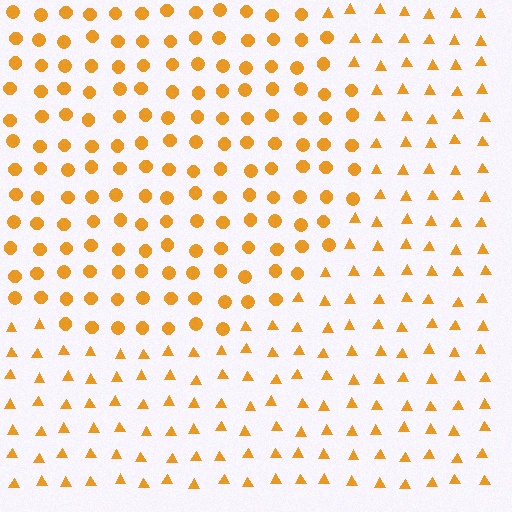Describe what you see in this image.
The image is filled with small orange elements arranged in a uniform grid. A circle-shaped region contains circles, while the surrounding area contains triangles. The boundary is defined purely by the change in element shape.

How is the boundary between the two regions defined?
The boundary is defined by a change in element shape: circles inside vs. triangles outside. All elements share the same color and spacing.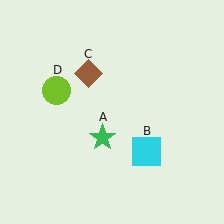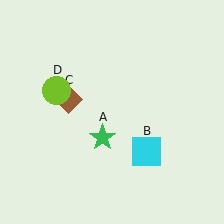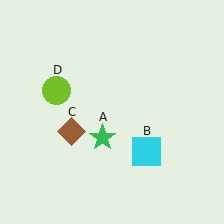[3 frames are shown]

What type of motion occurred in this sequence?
The brown diamond (object C) rotated counterclockwise around the center of the scene.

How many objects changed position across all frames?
1 object changed position: brown diamond (object C).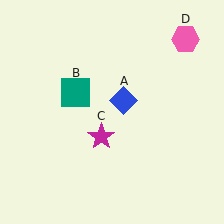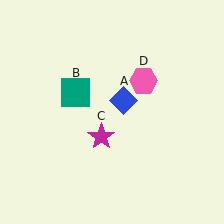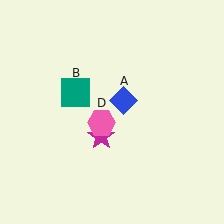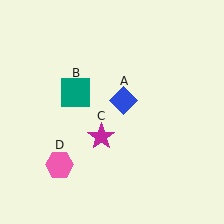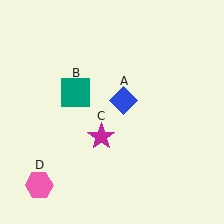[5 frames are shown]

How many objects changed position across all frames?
1 object changed position: pink hexagon (object D).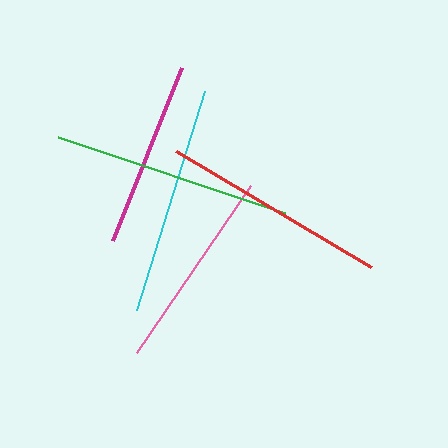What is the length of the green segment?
The green segment is approximately 239 pixels long.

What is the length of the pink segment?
The pink segment is approximately 202 pixels long.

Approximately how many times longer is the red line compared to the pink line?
The red line is approximately 1.1 times the length of the pink line.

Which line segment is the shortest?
The magenta line is the shortest at approximately 186 pixels.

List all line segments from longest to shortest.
From longest to shortest: green, cyan, red, pink, magenta.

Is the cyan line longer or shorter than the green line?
The green line is longer than the cyan line.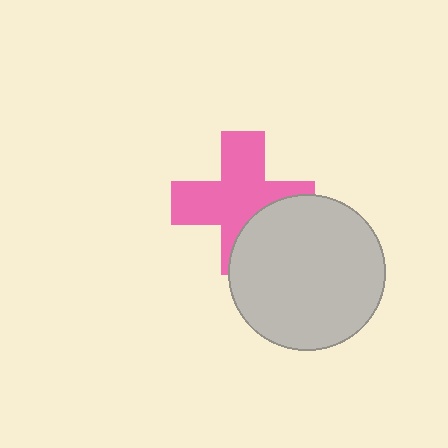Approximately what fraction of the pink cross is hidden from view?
Roughly 31% of the pink cross is hidden behind the light gray circle.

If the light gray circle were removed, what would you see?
You would see the complete pink cross.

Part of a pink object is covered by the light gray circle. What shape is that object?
It is a cross.